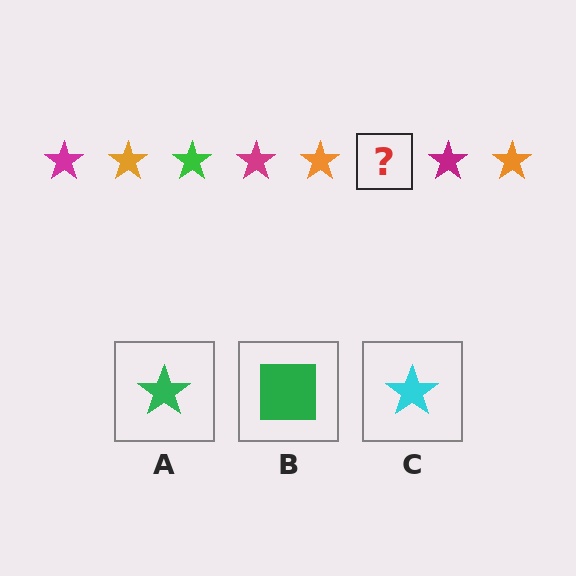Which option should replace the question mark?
Option A.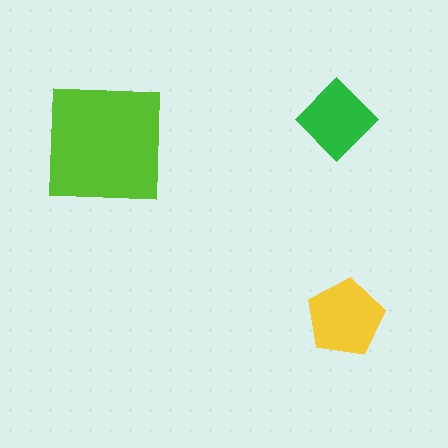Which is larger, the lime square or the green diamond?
The lime square.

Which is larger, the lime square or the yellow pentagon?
The lime square.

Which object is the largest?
The lime square.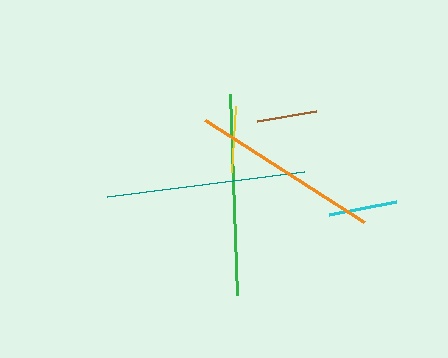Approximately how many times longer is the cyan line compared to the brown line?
The cyan line is approximately 1.1 times the length of the brown line.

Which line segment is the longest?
The green line is the longest at approximately 201 pixels.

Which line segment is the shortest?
The brown line is the shortest at approximately 60 pixels.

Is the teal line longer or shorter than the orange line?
The teal line is longer than the orange line.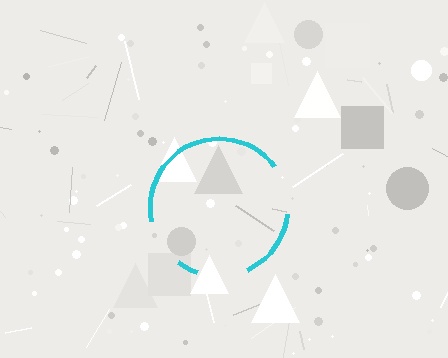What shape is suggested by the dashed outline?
The dashed outline suggests a circle.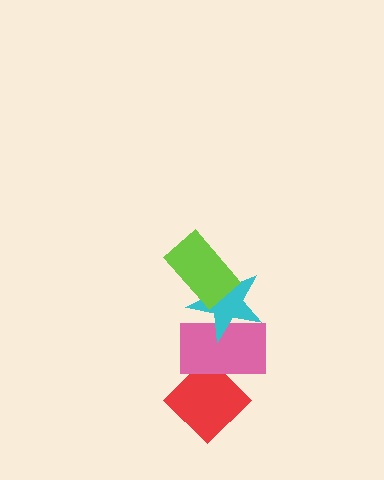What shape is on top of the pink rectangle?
The cyan star is on top of the pink rectangle.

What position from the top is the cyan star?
The cyan star is 2nd from the top.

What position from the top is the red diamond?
The red diamond is 4th from the top.